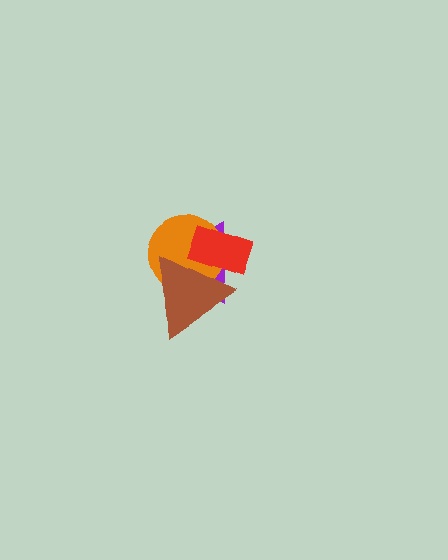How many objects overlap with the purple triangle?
3 objects overlap with the purple triangle.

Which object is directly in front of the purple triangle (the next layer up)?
The orange circle is directly in front of the purple triangle.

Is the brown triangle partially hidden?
No, no other shape covers it.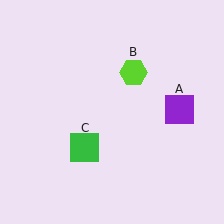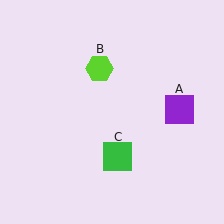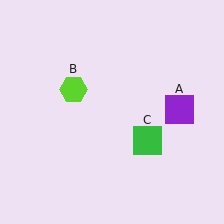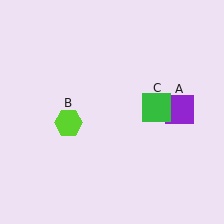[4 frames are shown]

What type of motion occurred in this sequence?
The lime hexagon (object B), green square (object C) rotated counterclockwise around the center of the scene.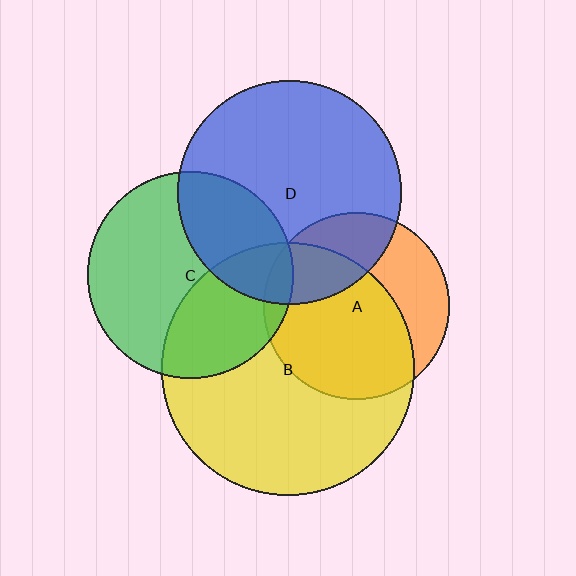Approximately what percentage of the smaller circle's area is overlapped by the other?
Approximately 65%.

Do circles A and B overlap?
Yes.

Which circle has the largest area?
Circle B (yellow).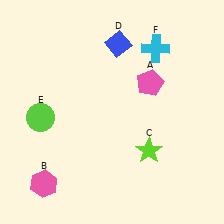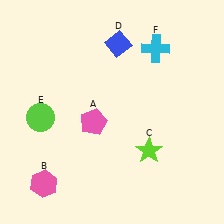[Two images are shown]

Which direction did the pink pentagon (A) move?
The pink pentagon (A) moved left.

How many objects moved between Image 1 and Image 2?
1 object moved between the two images.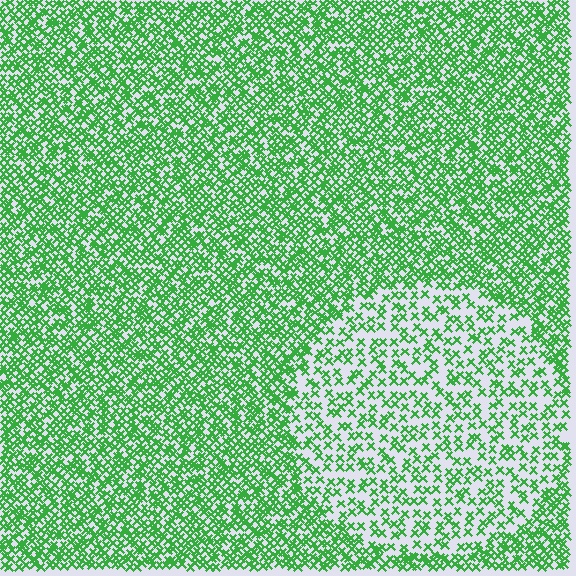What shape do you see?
I see a circle.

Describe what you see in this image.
The image contains small green elements arranged at two different densities. A circle-shaped region is visible where the elements are less densely packed than the surrounding area.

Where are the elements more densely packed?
The elements are more densely packed outside the circle boundary.